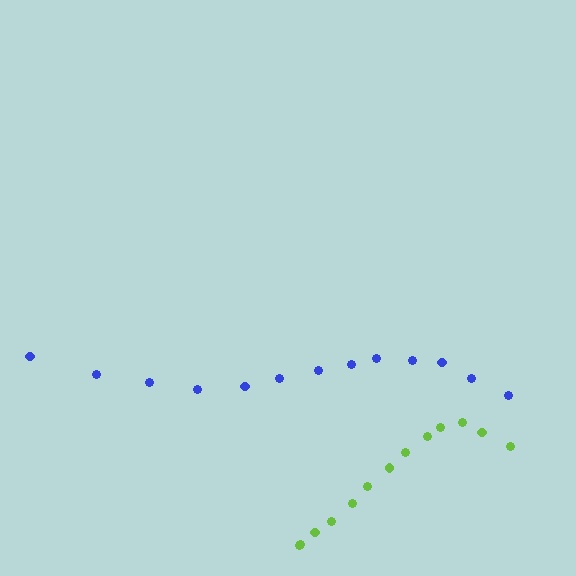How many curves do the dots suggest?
There are 2 distinct paths.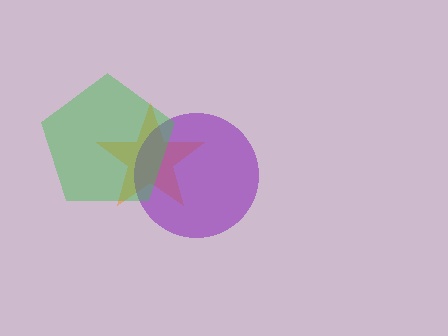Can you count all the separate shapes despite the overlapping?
Yes, there are 3 separate shapes.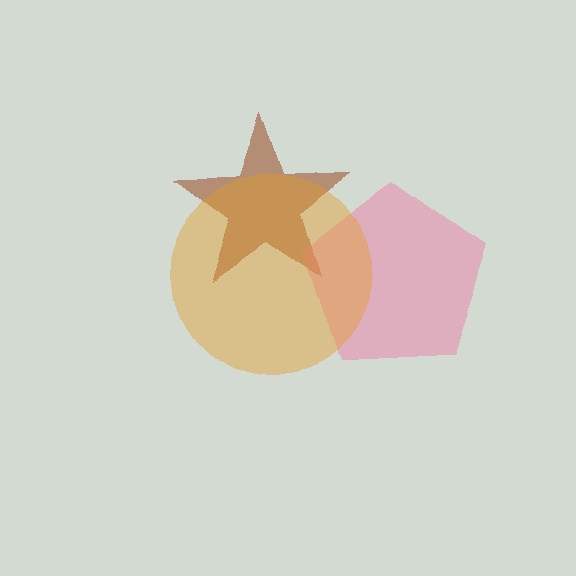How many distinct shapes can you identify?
There are 3 distinct shapes: a brown star, a pink pentagon, an orange circle.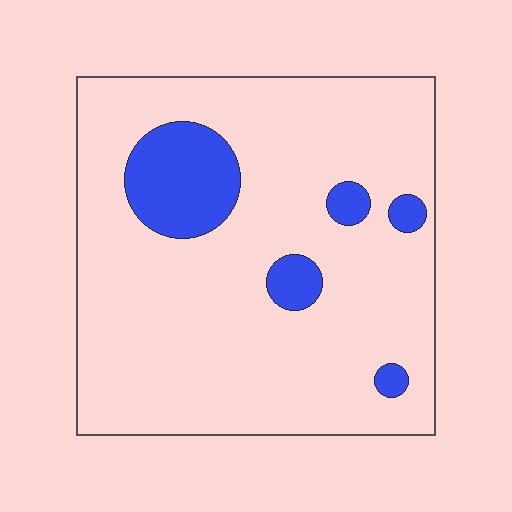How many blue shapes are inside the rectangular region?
5.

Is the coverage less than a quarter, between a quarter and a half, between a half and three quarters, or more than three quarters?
Less than a quarter.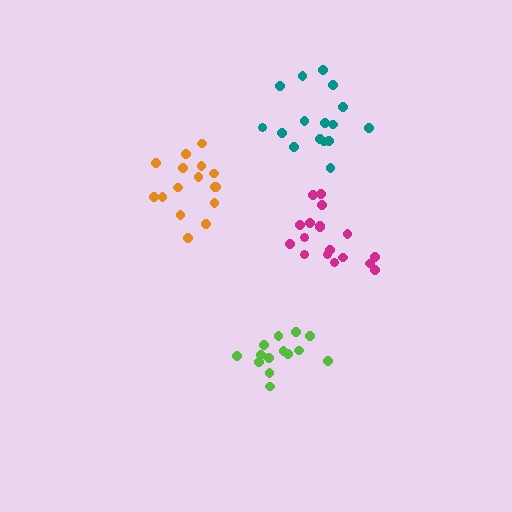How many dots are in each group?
Group 1: 14 dots, Group 2: 18 dots, Group 3: 16 dots, Group 4: 16 dots (64 total).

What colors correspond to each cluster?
The clusters are colored: lime, magenta, teal, orange.